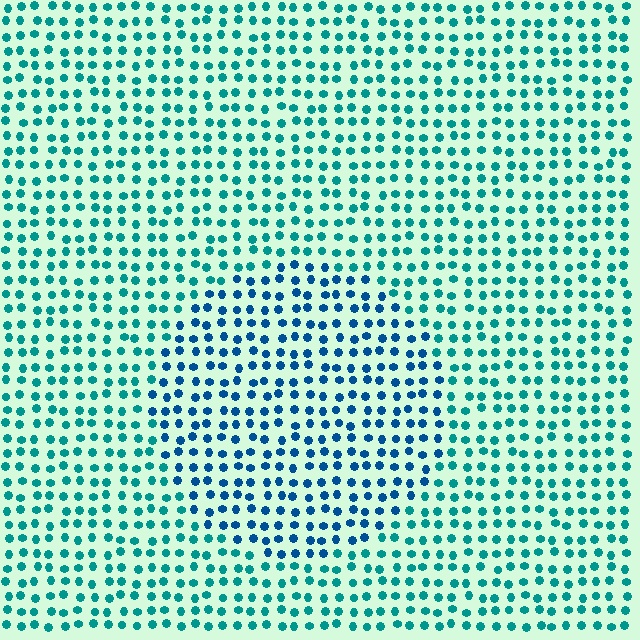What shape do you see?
I see a circle.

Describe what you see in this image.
The image is filled with small teal elements in a uniform arrangement. A circle-shaped region is visible where the elements are tinted to a slightly different hue, forming a subtle color boundary.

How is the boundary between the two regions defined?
The boundary is defined purely by a slight shift in hue (about 32 degrees). Spacing, size, and orientation are identical on both sides.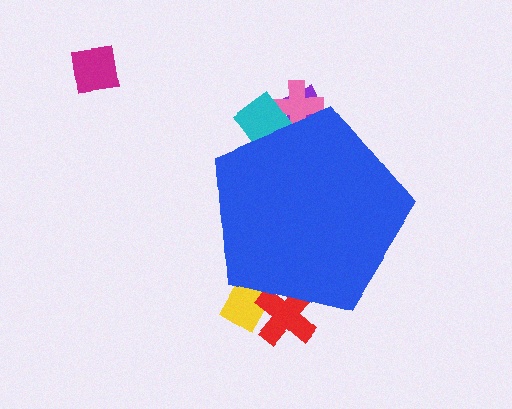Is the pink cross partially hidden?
Yes, the pink cross is partially hidden behind the blue pentagon.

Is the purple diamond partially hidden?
Yes, the purple diamond is partially hidden behind the blue pentagon.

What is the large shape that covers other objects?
A blue pentagon.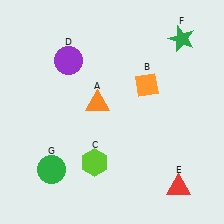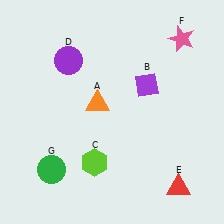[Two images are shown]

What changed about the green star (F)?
In Image 1, F is green. In Image 2, it changed to pink.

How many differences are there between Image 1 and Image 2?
There are 2 differences between the two images.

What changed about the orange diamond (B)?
In Image 1, B is orange. In Image 2, it changed to purple.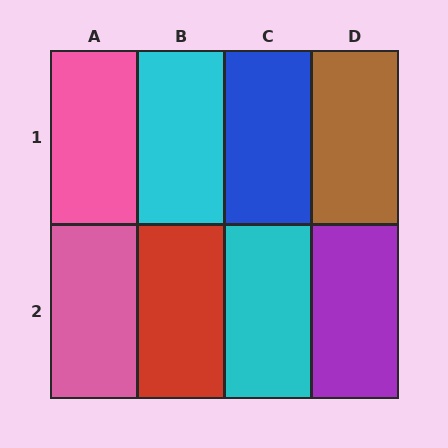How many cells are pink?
2 cells are pink.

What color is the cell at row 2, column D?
Purple.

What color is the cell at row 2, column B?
Red.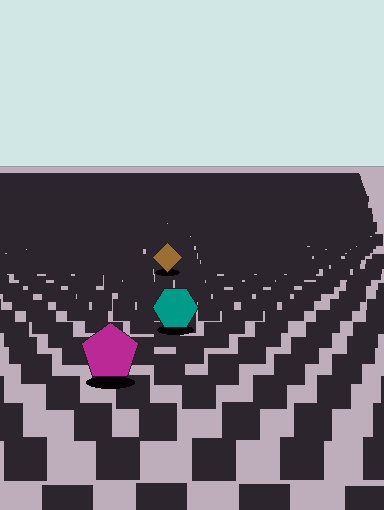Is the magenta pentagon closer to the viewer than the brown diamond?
Yes. The magenta pentagon is closer — you can tell from the texture gradient: the ground texture is coarser near it.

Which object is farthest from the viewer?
The brown diamond is farthest from the viewer. It appears smaller and the ground texture around it is denser.